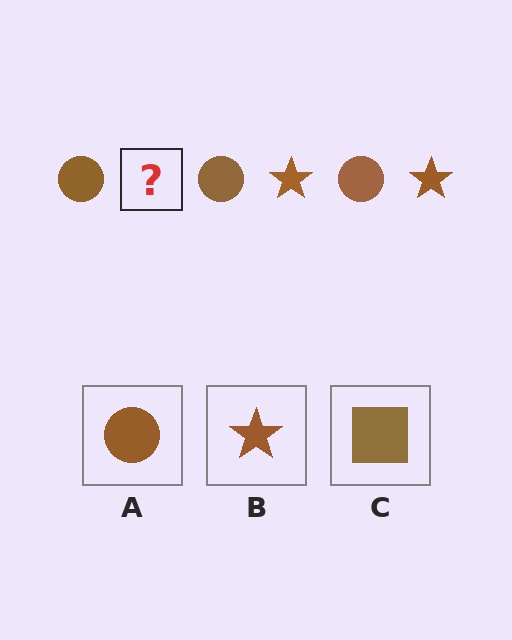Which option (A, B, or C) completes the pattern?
B.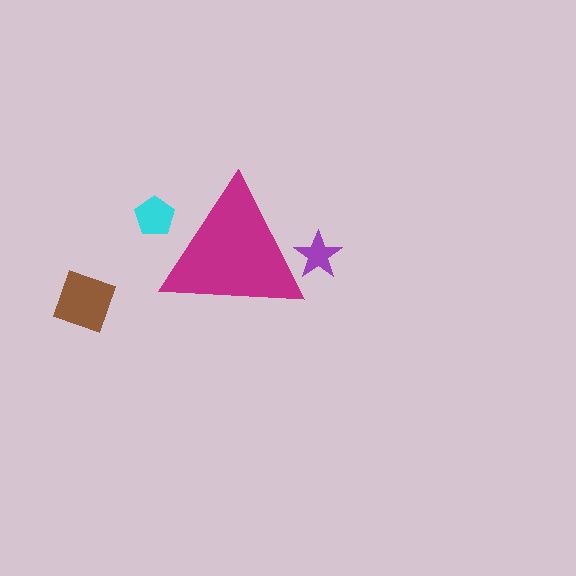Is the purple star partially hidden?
Yes, the purple star is partially hidden behind the magenta triangle.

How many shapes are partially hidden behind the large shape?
2 shapes are partially hidden.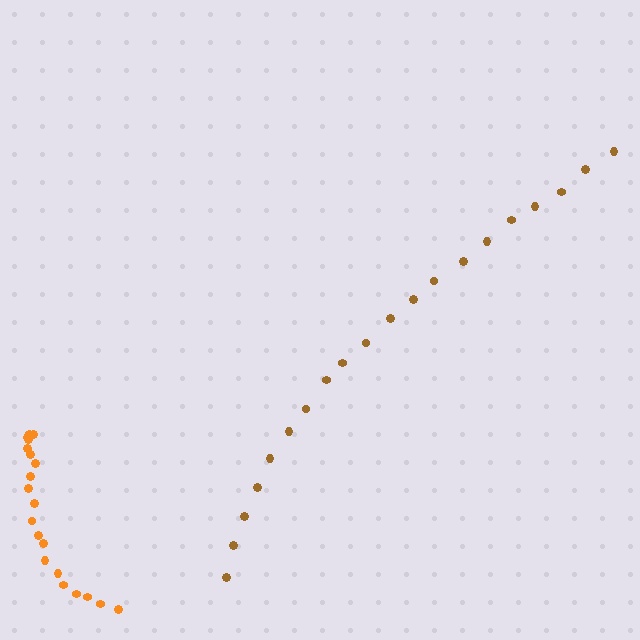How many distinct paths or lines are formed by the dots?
There are 2 distinct paths.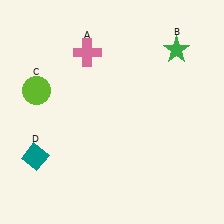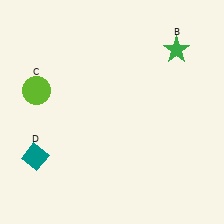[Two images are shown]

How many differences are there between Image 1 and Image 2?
There is 1 difference between the two images.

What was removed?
The pink cross (A) was removed in Image 2.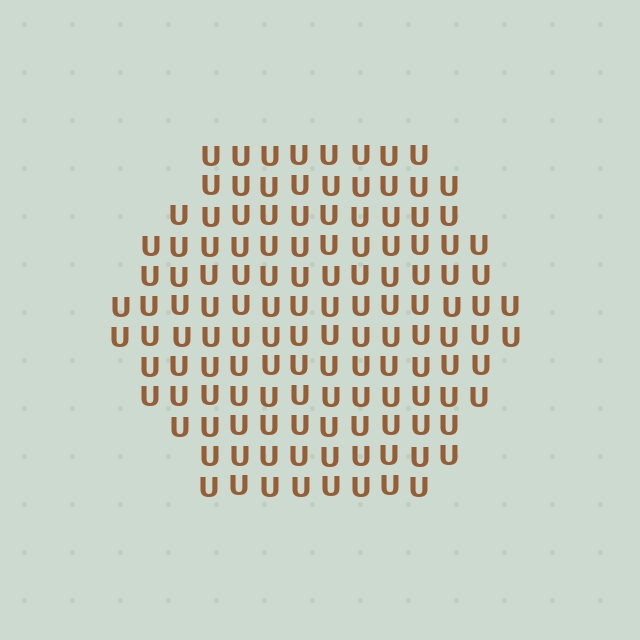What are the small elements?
The small elements are letter U's.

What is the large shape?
The large shape is a hexagon.